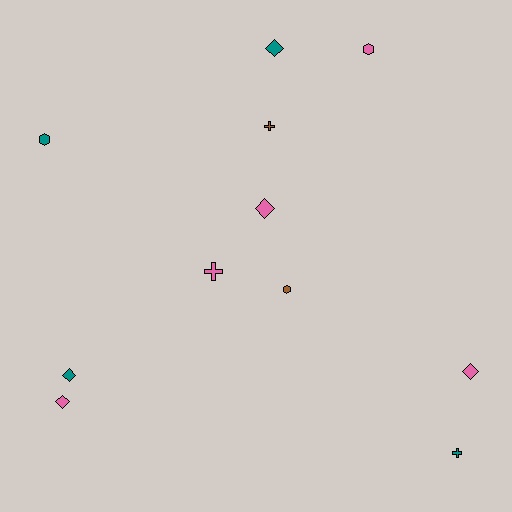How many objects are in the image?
There are 11 objects.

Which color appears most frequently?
Pink, with 5 objects.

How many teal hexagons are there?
There is 1 teal hexagon.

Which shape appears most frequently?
Diamond, with 5 objects.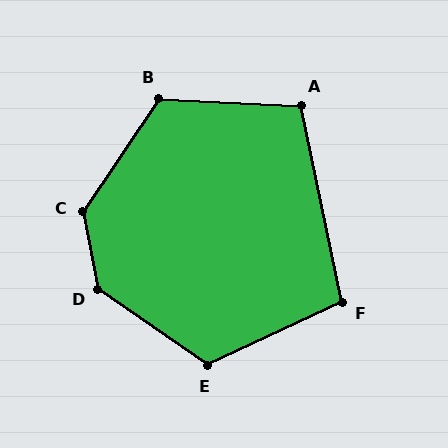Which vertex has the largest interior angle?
D, at approximately 136 degrees.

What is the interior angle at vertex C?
Approximately 135 degrees (obtuse).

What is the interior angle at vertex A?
Approximately 105 degrees (obtuse).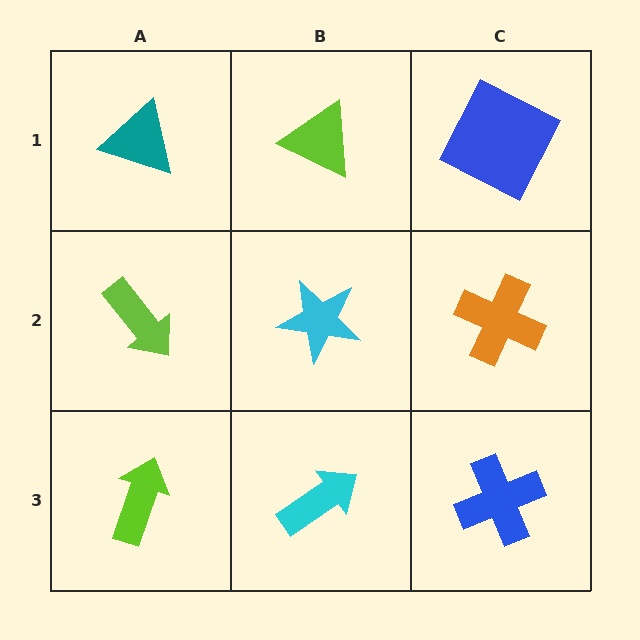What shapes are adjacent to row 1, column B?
A cyan star (row 2, column B), a teal triangle (row 1, column A), a blue square (row 1, column C).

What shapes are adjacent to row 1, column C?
An orange cross (row 2, column C), a lime triangle (row 1, column B).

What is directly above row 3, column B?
A cyan star.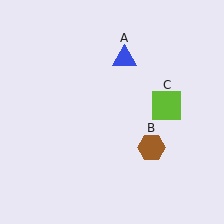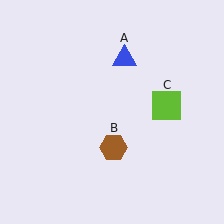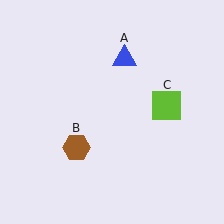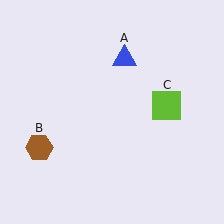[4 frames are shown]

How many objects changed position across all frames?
1 object changed position: brown hexagon (object B).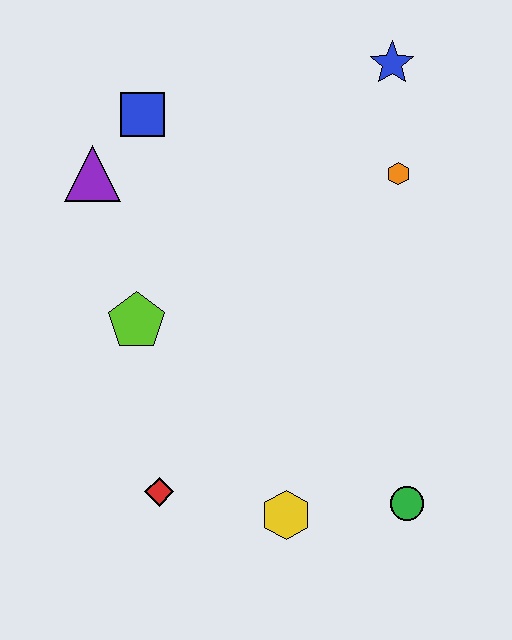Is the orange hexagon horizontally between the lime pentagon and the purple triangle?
No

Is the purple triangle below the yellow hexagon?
No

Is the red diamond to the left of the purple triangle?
No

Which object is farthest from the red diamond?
The blue star is farthest from the red diamond.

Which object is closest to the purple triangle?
The blue square is closest to the purple triangle.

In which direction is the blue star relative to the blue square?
The blue star is to the right of the blue square.